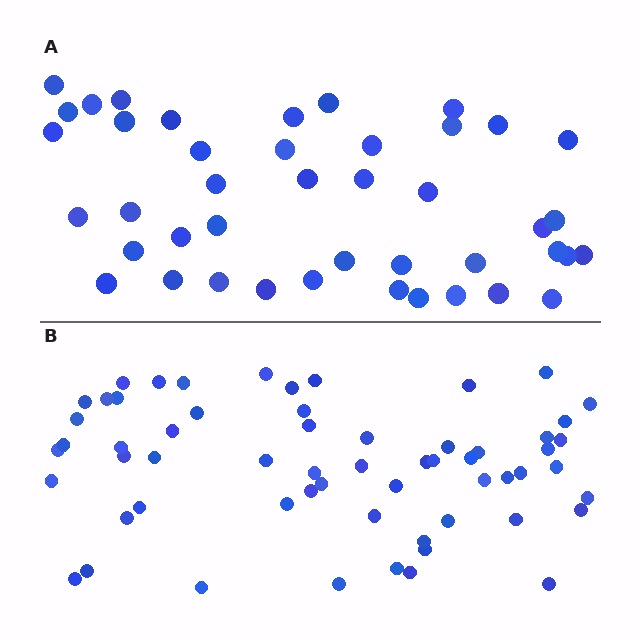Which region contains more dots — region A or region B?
Region B (the bottom region) has more dots.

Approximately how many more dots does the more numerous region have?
Region B has approximately 15 more dots than region A.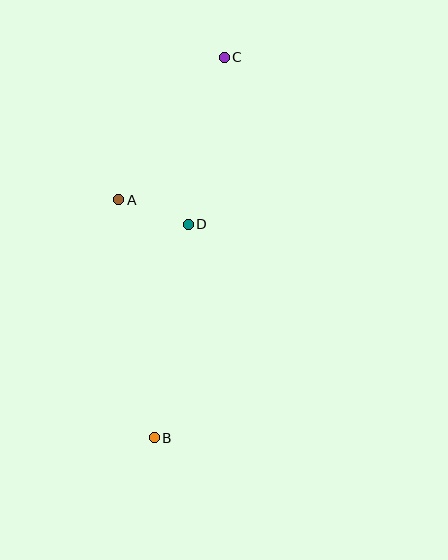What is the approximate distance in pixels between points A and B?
The distance between A and B is approximately 241 pixels.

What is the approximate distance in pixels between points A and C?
The distance between A and C is approximately 177 pixels.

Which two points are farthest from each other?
Points B and C are farthest from each other.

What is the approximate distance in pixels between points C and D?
The distance between C and D is approximately 170 pixels.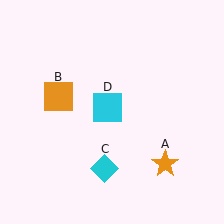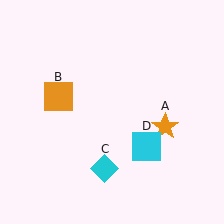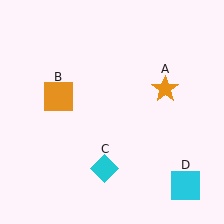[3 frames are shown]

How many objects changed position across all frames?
2 objects changed position: orange star (object A), cyan square (object D).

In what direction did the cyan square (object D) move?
The cyan square (object D) moved down and to the right.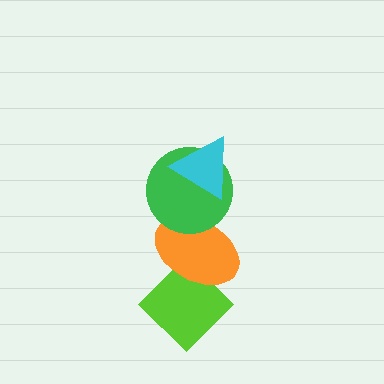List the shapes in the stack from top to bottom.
From top to bottom: the cyan triangle, the green circle, the orange ellipse, the lime diamond.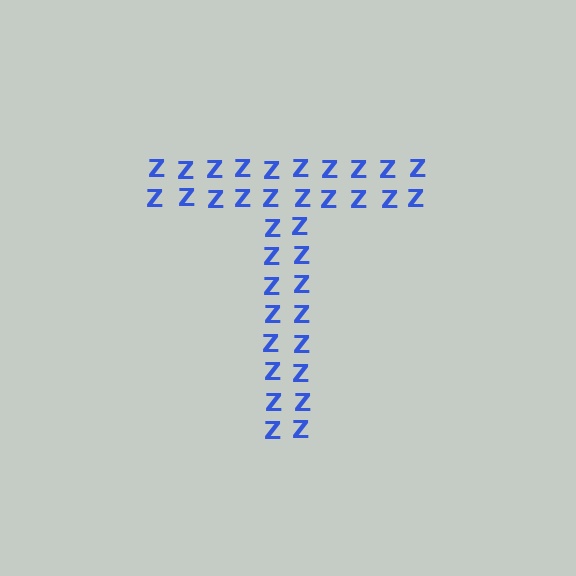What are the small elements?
The small elements are letter Z's.